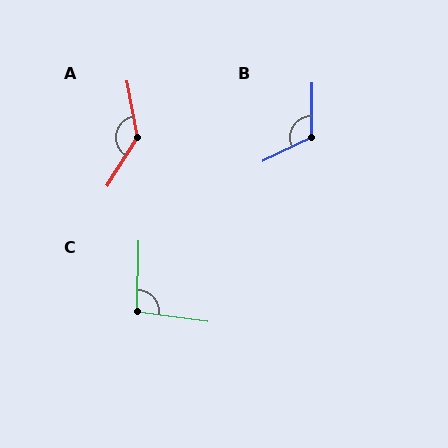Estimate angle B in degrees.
Approximately 117 degrees.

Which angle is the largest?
A, at approximately 137 degrees.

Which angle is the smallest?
C, at approximately 97 degrees.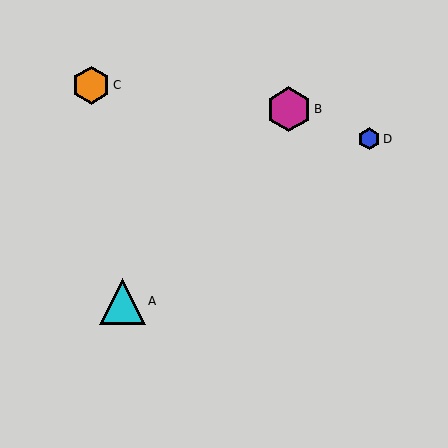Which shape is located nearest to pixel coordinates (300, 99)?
The magenta hexagon (labeled B) at (289, 109) is nearest to that location.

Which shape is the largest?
The cyan triangle (labeled A) is the largest.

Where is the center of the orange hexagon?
The center of the orange hexagon is at (91, 85).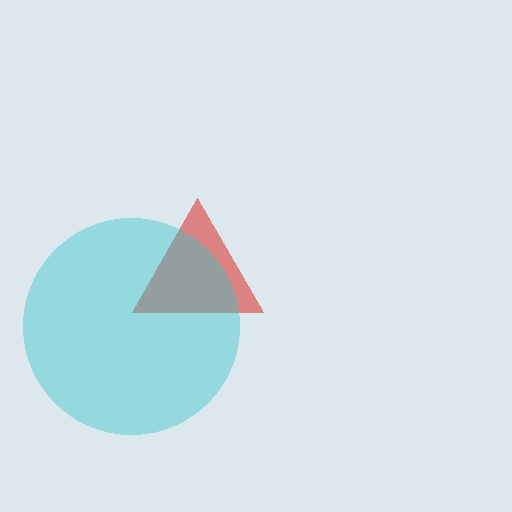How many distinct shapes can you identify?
There are 2 distinct shapes: a red triangle, a cyan circle.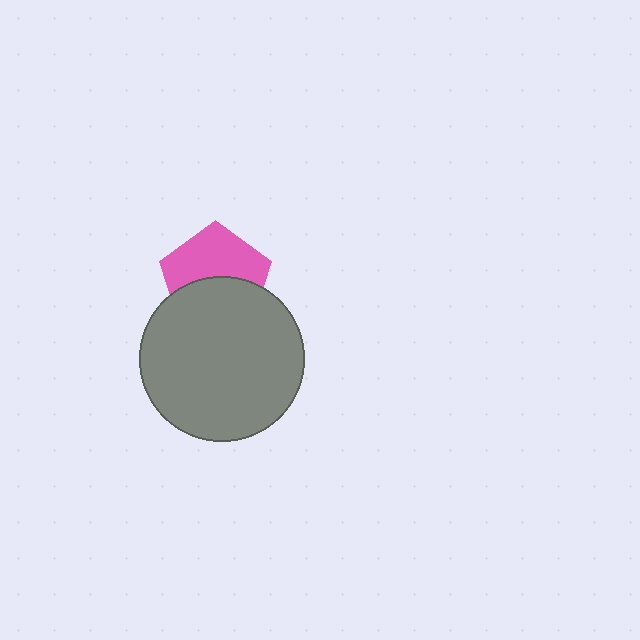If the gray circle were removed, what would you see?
You would see the complete pink pentagon.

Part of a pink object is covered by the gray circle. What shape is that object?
It is a pentagon.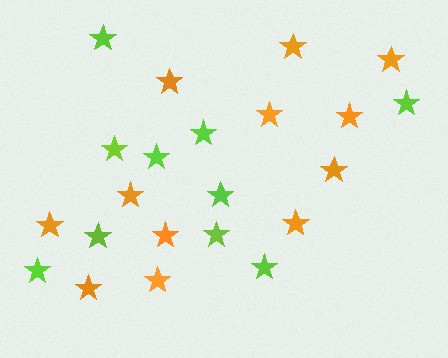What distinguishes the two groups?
There are 2 groups: one group of orange stars (12) and one group of lime stars (10).